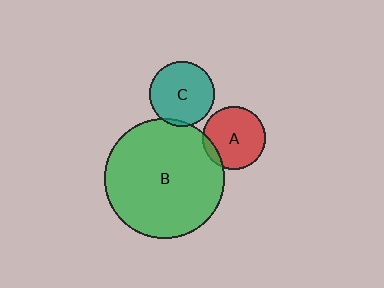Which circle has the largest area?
Circle B (green).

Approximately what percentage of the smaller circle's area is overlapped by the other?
Approximately 5%.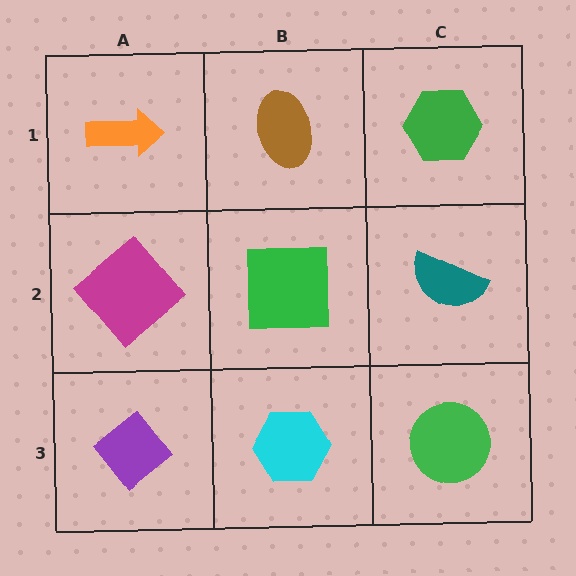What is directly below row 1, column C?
A teal semicircle.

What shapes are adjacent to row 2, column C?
A green hexagon (row 1, column C), a green circle (row 3, column C), a green square (row 2, column B).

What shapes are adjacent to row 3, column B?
A green square (row 2, column B), a purple diamond (row 3, column A), a green circle (row 3, column C).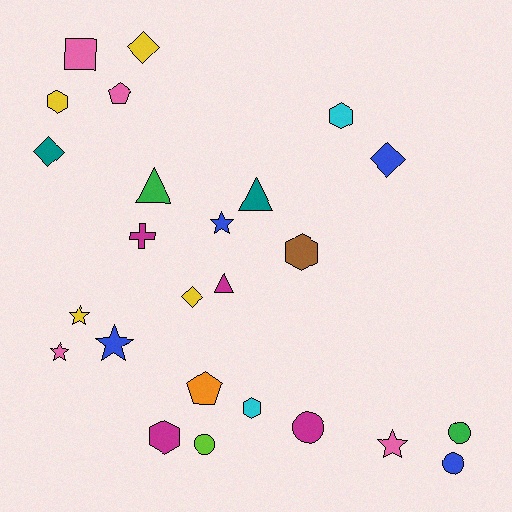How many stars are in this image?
There are 5 stars.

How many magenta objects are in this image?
There are 4 magenta objects.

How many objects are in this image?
There are 25 objects.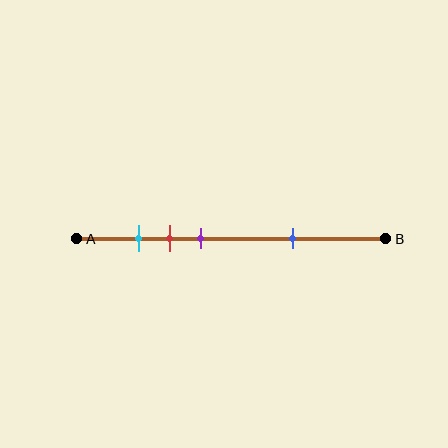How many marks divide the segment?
There are 4 marks dividing the segment.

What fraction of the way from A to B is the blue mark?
The blue mark is approximately 70% (0.7) of the way from A to B.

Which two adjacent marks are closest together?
The cyan and red marks are the closest adjacent pair.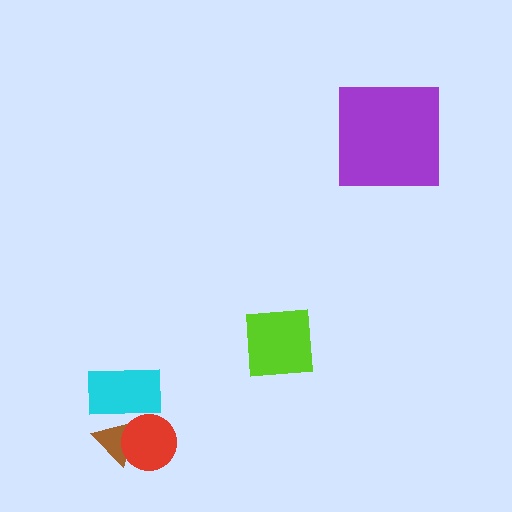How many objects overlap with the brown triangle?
2 objects overlap with the brown triangle.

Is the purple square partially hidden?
No, no other shape covers it.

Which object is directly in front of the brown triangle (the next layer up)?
The red circle is directly in front of the brown triangle.